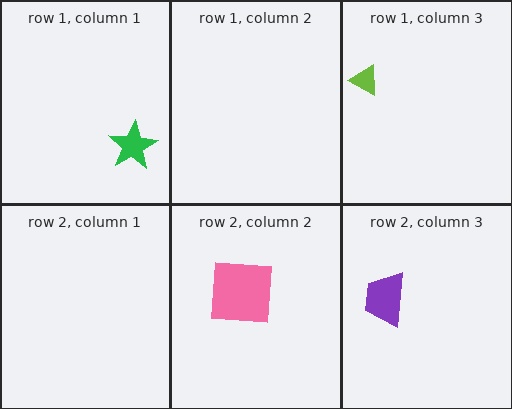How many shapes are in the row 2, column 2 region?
1.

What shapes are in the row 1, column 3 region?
The lime triangle.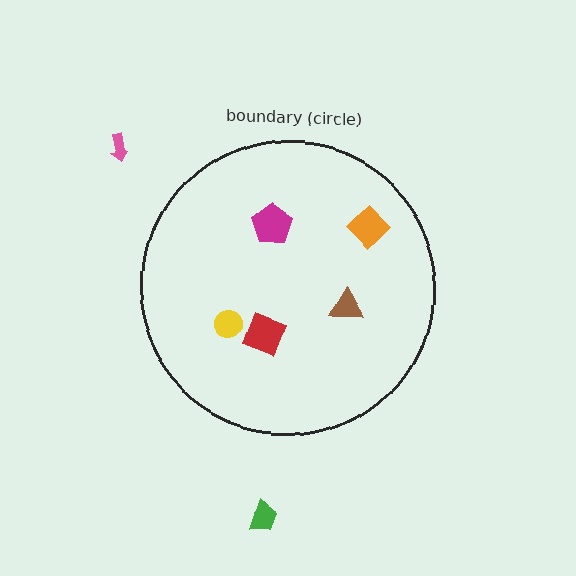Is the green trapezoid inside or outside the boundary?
Outside.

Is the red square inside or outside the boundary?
Inside.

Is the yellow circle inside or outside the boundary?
Inside.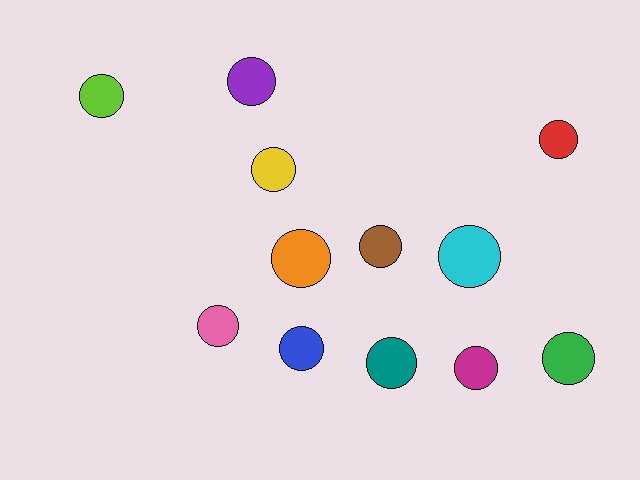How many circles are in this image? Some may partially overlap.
There are 12 circles.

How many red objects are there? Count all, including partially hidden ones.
There is 1 red object.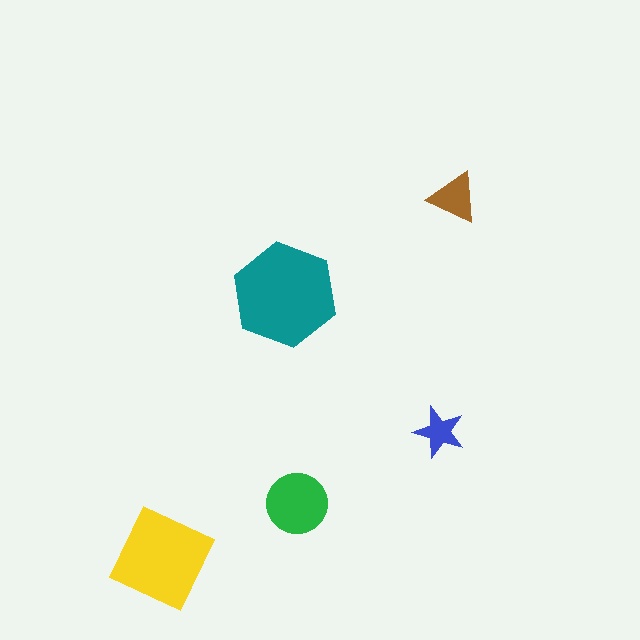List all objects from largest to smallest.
The teal hexagon, the yellow diamond, the green circle, the brown triangle, the blue star.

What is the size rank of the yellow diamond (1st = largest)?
2nd.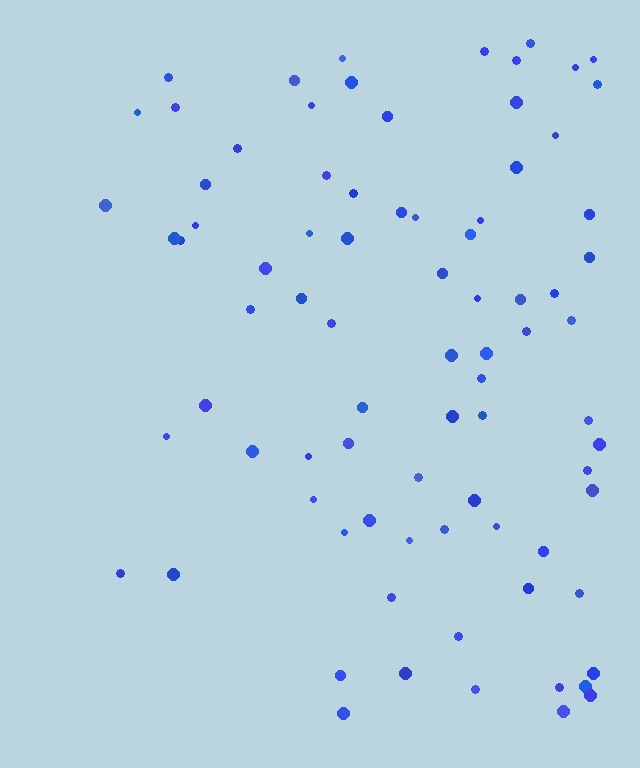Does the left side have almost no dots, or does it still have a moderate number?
Still a moderate number, just noticeably fewer than the right.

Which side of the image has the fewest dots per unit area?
The left.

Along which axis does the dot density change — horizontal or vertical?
Horizontal.